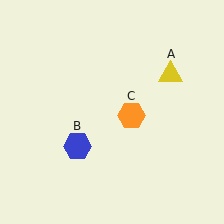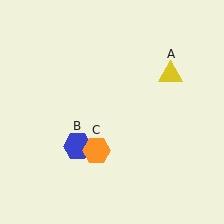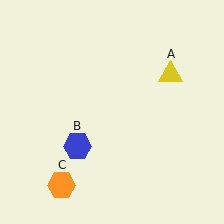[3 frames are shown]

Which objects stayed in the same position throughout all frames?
Yellow triangle (object A) and blue hexagon (object B) remained stationary.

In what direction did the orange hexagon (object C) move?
The orange hexagon (object C) moved down and to the left.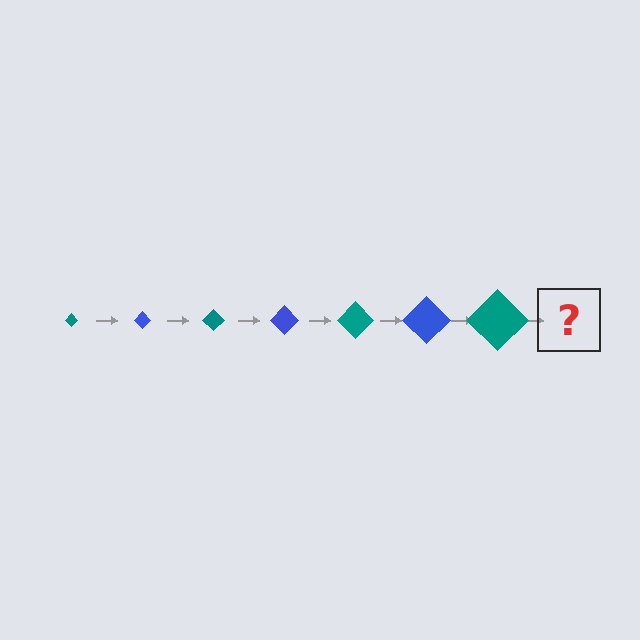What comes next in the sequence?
The next element should be a blue diamond, larger than the previous one.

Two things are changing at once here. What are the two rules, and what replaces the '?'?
The two rules are that the diamond grows larger each step and the color cycles through teal and blue. The '?' should be a blue diamond, larger than the previous one.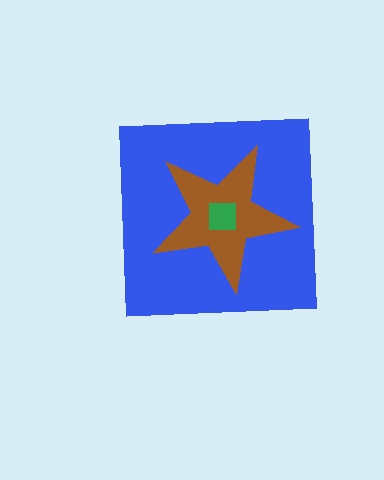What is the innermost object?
The green square.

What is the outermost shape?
The blue square.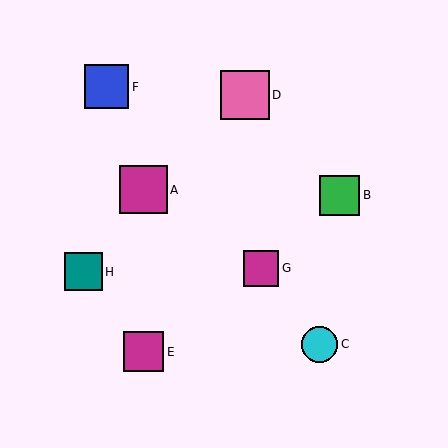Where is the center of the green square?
The center of the green square is at (340, 195).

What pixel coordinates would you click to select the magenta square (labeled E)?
Click at (143, 352) to select the magenta square E.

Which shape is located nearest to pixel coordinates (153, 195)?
The magenta square (labeled A) at (143, 190) is nearest to that location.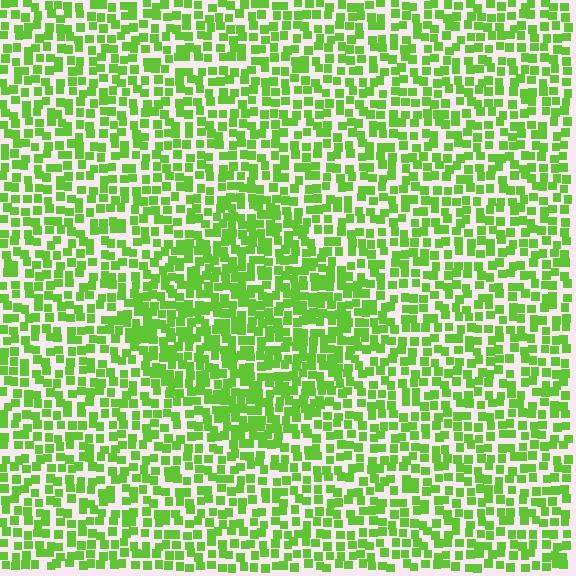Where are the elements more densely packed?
The elements are more densely packed inside the diamond boundary.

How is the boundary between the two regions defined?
The boundary is defined by a change in element density (approximately 1.5x ratio). All elements are the same color, size, and shape.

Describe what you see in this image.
The image contains small lime elements arranged at two different densities. A diamond-shaped region is visible where the elements are more densely packed than the surrounding area.